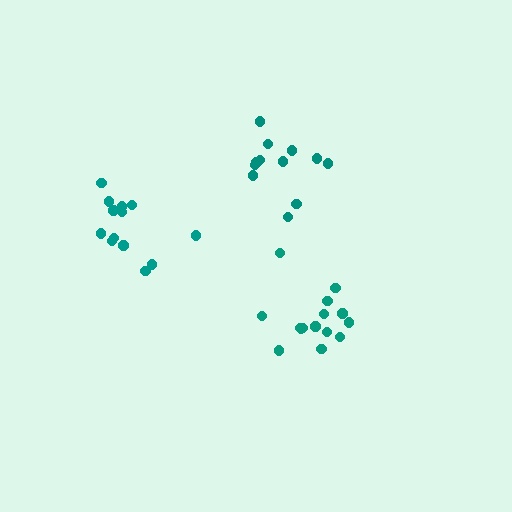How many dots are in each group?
Group 1: 15 dots, Group 2: 13 dots, Group 3: 12 dots (40 total).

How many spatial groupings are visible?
There are 3 spatial groupings.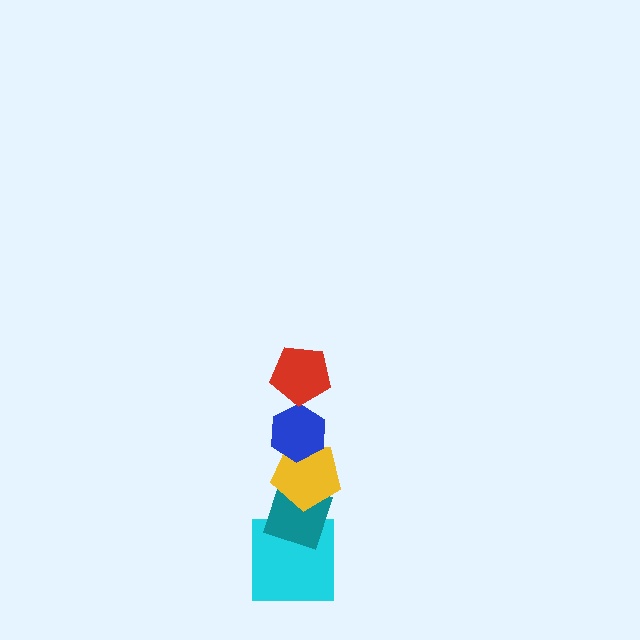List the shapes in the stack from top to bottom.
From top to bottom: the red pentagon, the blue hexagon, the yellow pentagon, the teal diamond, the cyan square.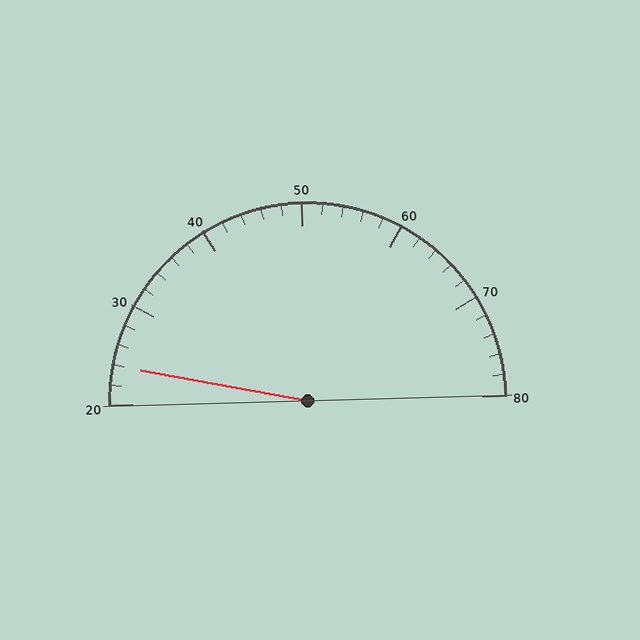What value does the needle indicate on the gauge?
The needle indicates approximately 24.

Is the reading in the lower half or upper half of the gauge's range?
The reading is in the lower half of the range (20 to 80).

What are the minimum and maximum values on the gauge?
The gauge ranges from 20 to 80.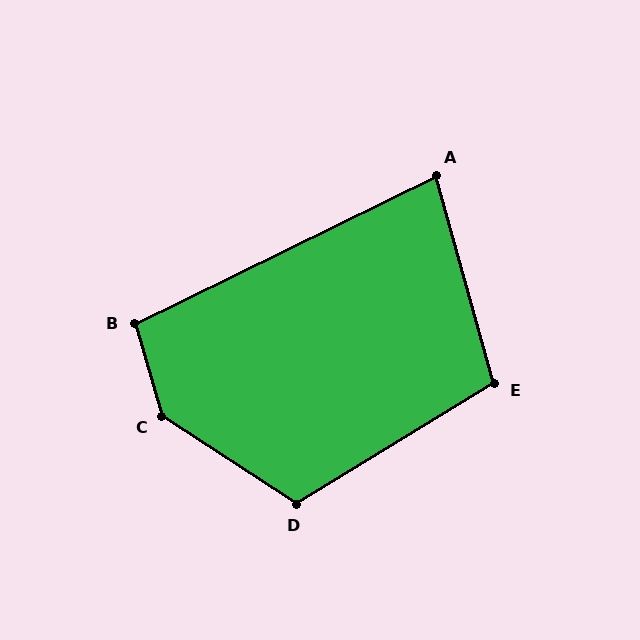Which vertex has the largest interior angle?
C, at approximately 139 degrees.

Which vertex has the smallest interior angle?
A, at approximately 80 degrees.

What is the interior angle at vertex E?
Approximately 106 degrees (obtuse).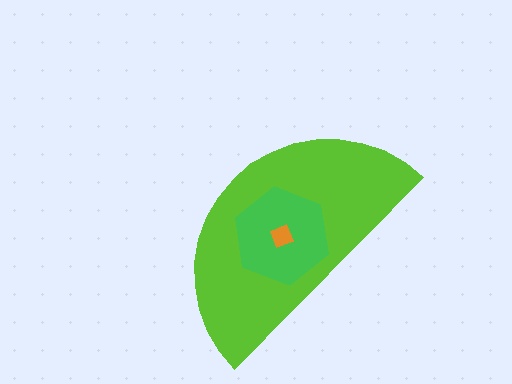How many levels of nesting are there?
3.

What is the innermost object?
The orange diamond.